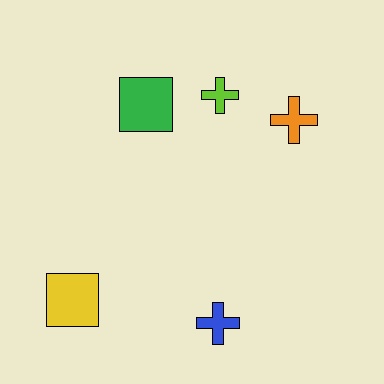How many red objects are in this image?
There are no red objects.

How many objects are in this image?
There are 5 objects.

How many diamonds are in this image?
There are no diamonds.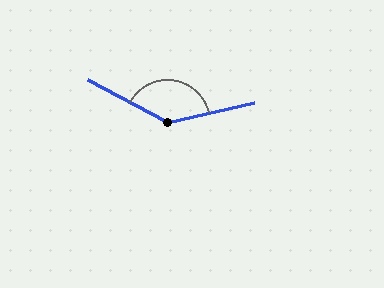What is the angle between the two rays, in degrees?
Approximately 139 degrees.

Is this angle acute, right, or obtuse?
It is obtuse.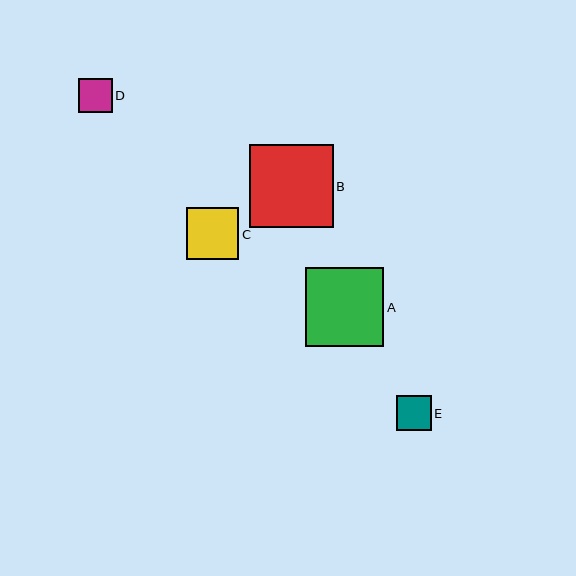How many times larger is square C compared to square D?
Square C is approximately 1.5 times the size of square D.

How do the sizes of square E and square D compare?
Square E and square D are approximately the same size.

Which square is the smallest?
Square D is the smallest with a size of approximately 34 pixels.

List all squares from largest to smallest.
From largest to smallest: B, A, C, E, D.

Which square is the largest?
Square B is the largest with a size of approximately 84 pixels.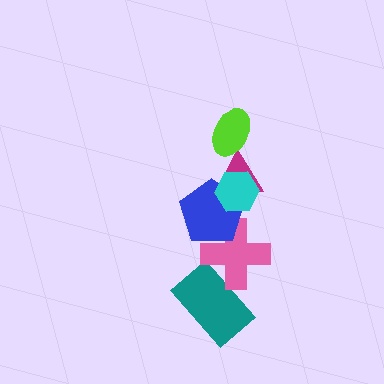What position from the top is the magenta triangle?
The magenta triangle is 3rd from the top.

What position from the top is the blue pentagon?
The blue pentagon is 4th from the top.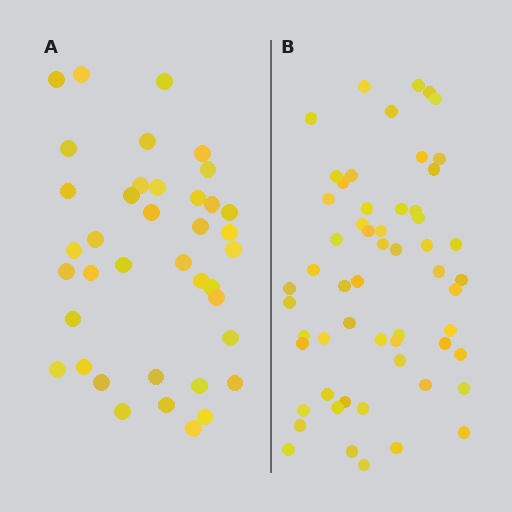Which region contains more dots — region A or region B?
Region B (the right region) has more dots.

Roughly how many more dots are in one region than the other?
Region B has approximately 20 more dots than region A.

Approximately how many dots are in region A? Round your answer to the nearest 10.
About 40 dots. (The exact count is 39, which rounds to 40.)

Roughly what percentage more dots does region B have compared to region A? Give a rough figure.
About 45% more.